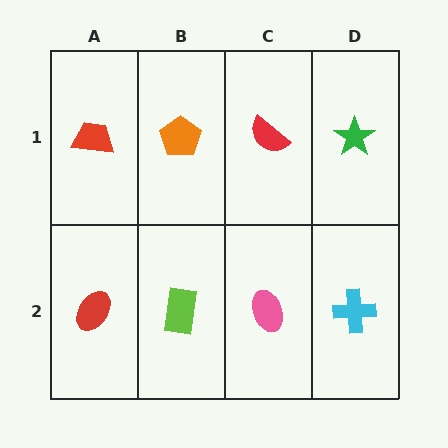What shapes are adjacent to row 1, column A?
A red ellipse (row 2, column A), an orange pentagon (row 1, column B).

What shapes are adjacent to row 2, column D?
A green star (row 1, column D), a pink ellipse (row 2, column C).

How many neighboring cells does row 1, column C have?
3.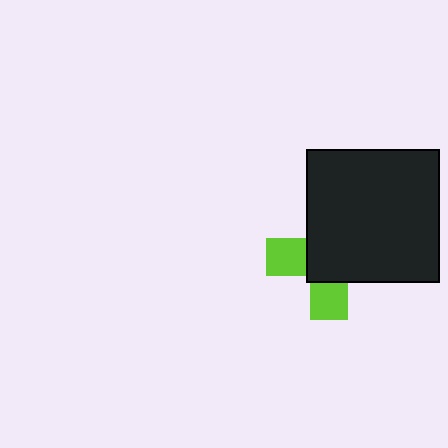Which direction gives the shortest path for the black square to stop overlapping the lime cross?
Moving toward the upper-right gives the shortest separation.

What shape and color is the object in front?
The object in front is a black square.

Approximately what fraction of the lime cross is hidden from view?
Roughly 64% of the lime cross is hidden behind the black square.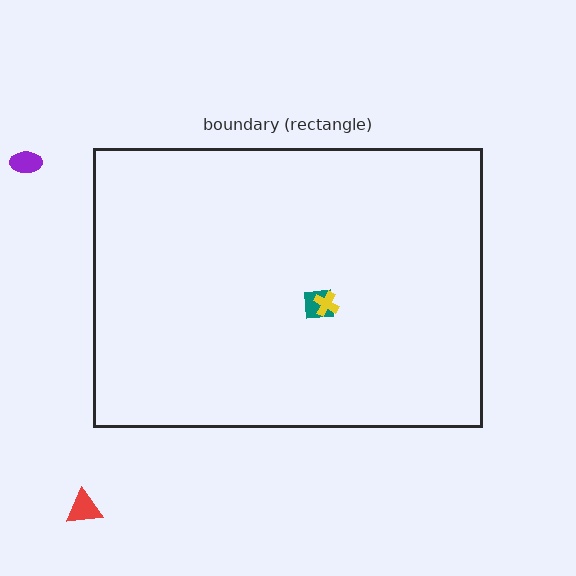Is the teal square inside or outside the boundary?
Inside.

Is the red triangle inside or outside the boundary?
Outside.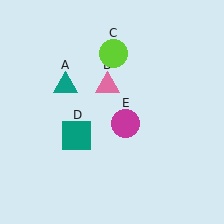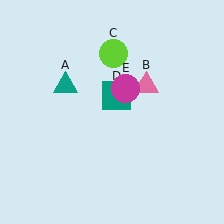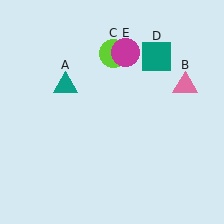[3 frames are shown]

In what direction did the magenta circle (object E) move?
The magenta circle (object E) moved up.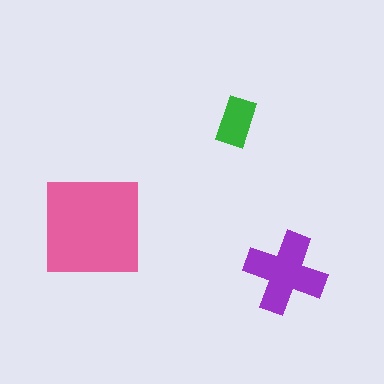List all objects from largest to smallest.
The pink square, the purple cross, the green rectangle.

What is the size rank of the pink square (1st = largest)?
1st.